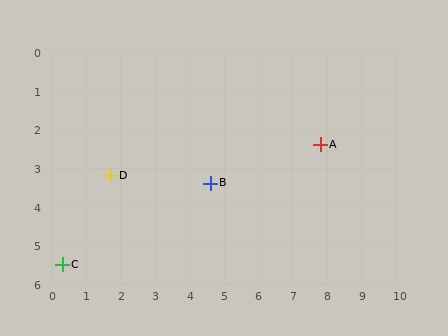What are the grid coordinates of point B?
Point B is at approximately (4.6, 3.4).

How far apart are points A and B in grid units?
Points A and B are about 3.4 grid units apart.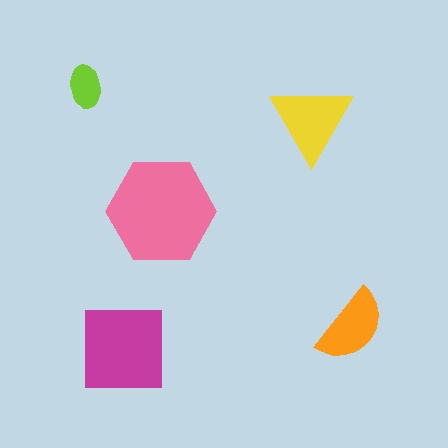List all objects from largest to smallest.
The pink hexagon, the magenta square, the yellow triangle, the orange semicircle, the lime ellipse.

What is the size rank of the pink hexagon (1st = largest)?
1st.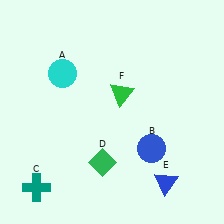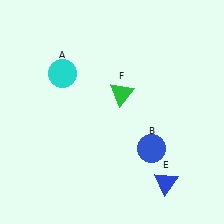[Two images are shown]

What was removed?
The teal cross (C), the green diamond (D) were removed in Image 2.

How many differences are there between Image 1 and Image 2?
There are 2 differences between the two images.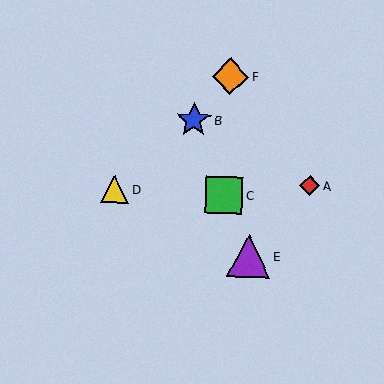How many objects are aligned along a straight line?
3 objects (B, C, E) are aligned along a straight line.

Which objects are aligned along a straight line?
Objects B, C, E are aligned along a straight line.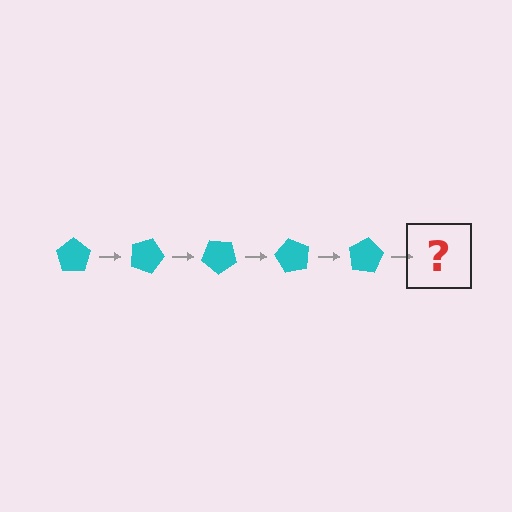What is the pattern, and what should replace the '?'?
The pattern is that the pentagon rotates 20 degrees each step. The '?' should be a cyan pentagon rotated 100 degrees.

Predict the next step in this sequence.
The next step is a cyan pentagon rotated 100 degrees.